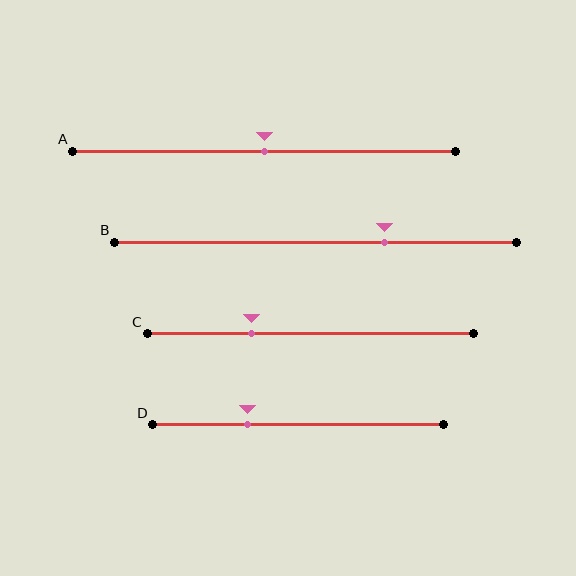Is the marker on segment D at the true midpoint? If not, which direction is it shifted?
No, the marker on segment D is shifted to the left by about 17% of the segment length.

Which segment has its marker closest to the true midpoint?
Segment A has its marker closest to the true midpoint.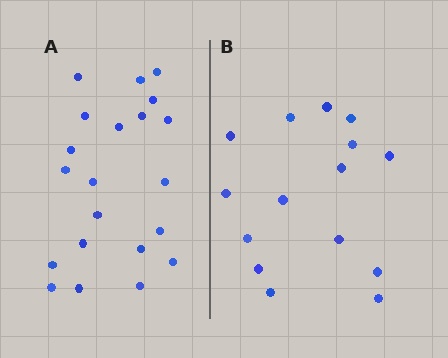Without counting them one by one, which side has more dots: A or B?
Region A (the left region) has more dots.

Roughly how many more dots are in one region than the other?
Region A has about 6 more dots than region B.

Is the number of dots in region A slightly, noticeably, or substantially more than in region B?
Region A has noticeably more, but not dramatically so. The ratio is roughly 1.4 to 1.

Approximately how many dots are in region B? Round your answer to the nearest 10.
About 20 dots. (The exact count is 15, which rounds to 20.)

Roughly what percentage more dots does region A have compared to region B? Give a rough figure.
About 40% more.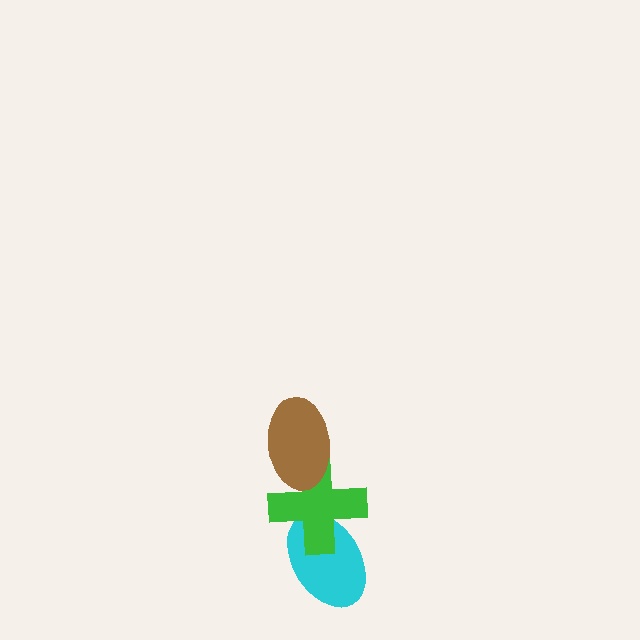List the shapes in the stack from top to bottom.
From top to bottom: the brown ellipse, the green cross, the cyan ellipse.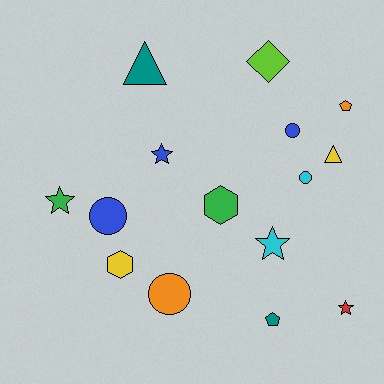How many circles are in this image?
There are 4 circles.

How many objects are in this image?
There are 15 objects.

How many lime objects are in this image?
There is 1 lime object.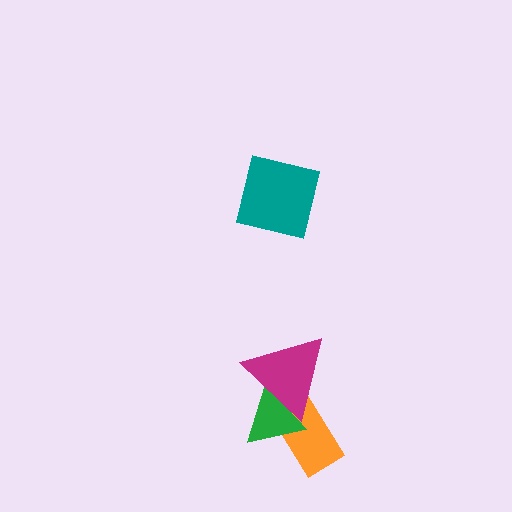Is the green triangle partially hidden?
Yes, it is partially covered by another shape.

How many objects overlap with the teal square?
0 objects overlap with the teal square.